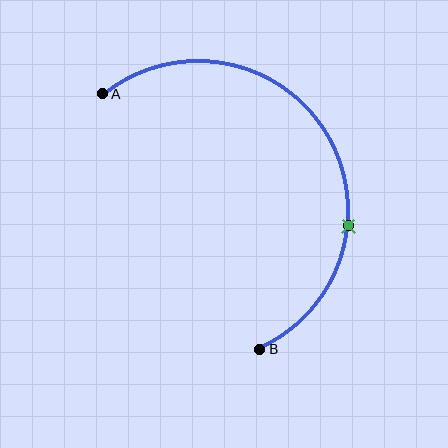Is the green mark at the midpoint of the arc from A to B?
No. The green mark lies on the arc but is closer to endpoint B. The arc midpoint would be at the point on the curve equidistant along the arc from both A and B.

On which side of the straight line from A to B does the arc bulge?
The arc bulges to the right of the straight line connecting A and B.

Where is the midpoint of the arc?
The arc midpoint is the point on the curve farthest from the straight line joining A and B. It sits to the right of that line.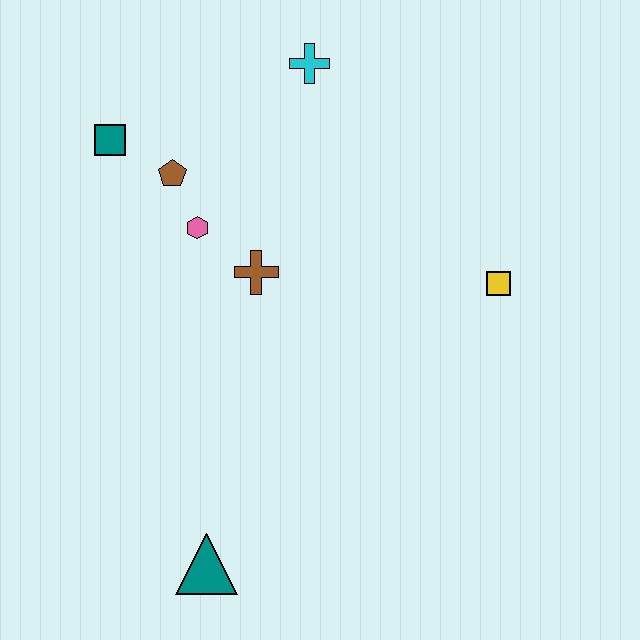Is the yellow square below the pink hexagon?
Yes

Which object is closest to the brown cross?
The pink hexagon is closest to the brown cross.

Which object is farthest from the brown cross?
The teal triangle is farthest from the brown cross.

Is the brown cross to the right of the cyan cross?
No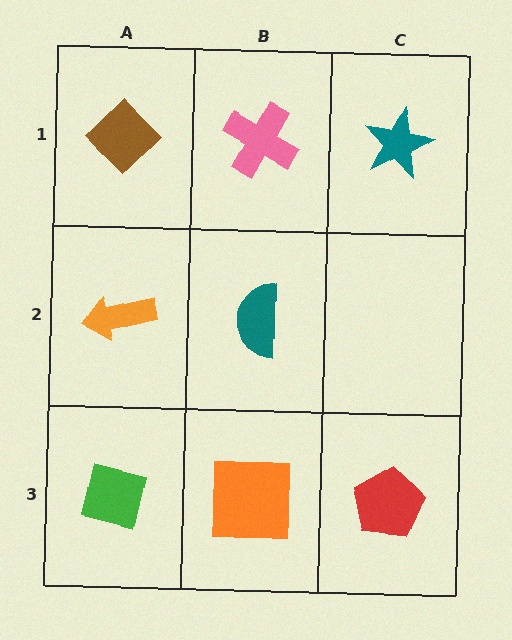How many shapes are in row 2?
2 shapes.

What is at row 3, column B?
An orange square.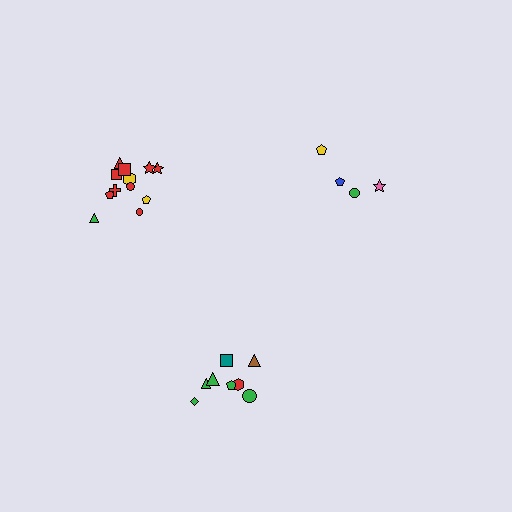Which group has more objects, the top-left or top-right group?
The top-left group.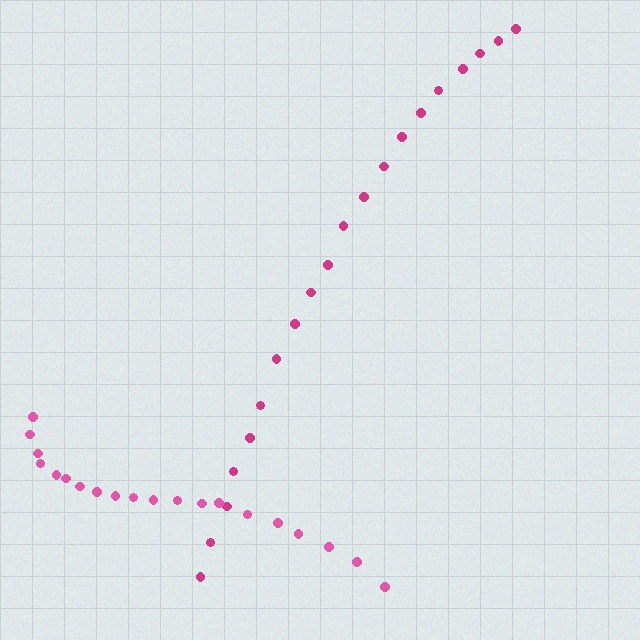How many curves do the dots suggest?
There are 2 distinct paths.